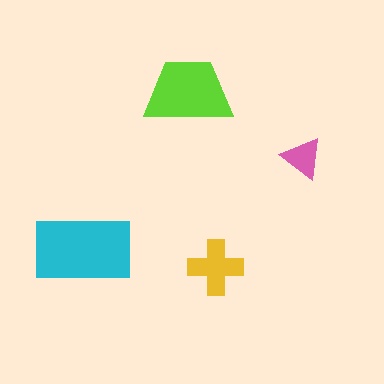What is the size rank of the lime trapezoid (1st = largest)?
2nd.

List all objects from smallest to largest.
The pink triangle, the yellow cross, the lime trapezoid, the cyan rectangle.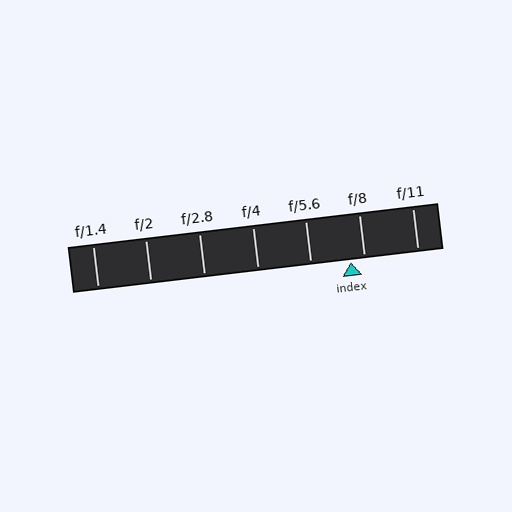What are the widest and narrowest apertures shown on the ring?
The widest aperture shown is f/1.4 and the narrowest is f/11.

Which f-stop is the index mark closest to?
The index mark is closest to f/8.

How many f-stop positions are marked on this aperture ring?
There are 7 f-stop positions marked.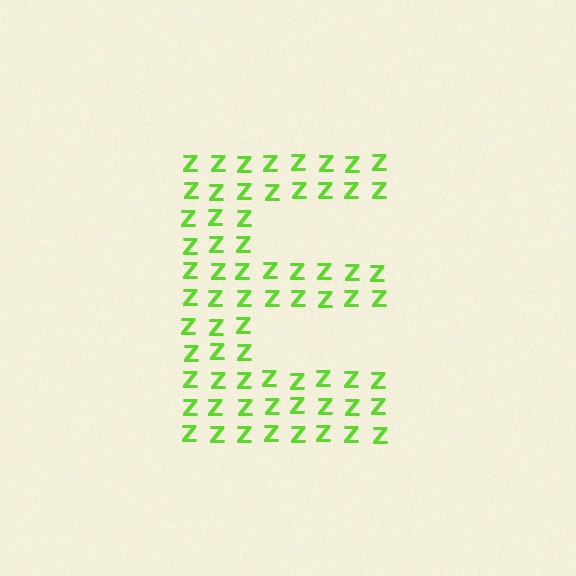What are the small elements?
The small elements are letter Z's.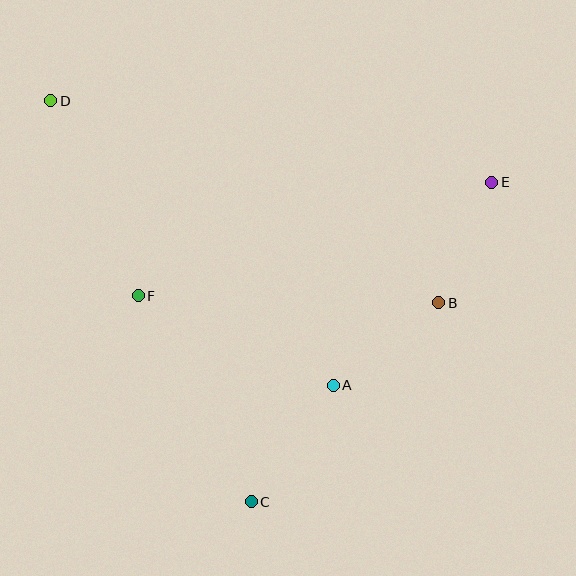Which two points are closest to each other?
Points B and E are closest to each other.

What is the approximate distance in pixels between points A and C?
The distance between A and C is approximately 142 pixels.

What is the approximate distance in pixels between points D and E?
The distance between D and E is approximately 448 pixels.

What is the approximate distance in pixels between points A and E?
The distance between A and E is approximately 258 pixels.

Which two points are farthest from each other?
Points C and D are farthest from each other.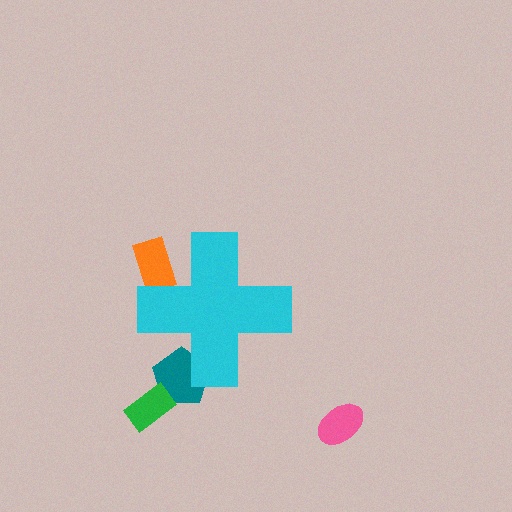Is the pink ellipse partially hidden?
No, the pink ellipse is fully visible.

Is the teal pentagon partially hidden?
Yes, the teal pentagon is partially hidden behind the cyan cross.